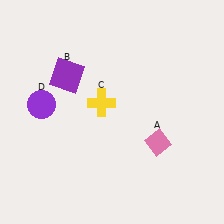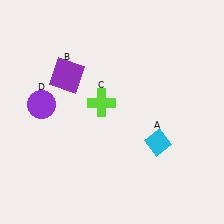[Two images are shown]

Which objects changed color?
A changed from pink to cyan. C changed from yellow to lime.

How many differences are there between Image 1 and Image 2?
There are 2 differences between the two images.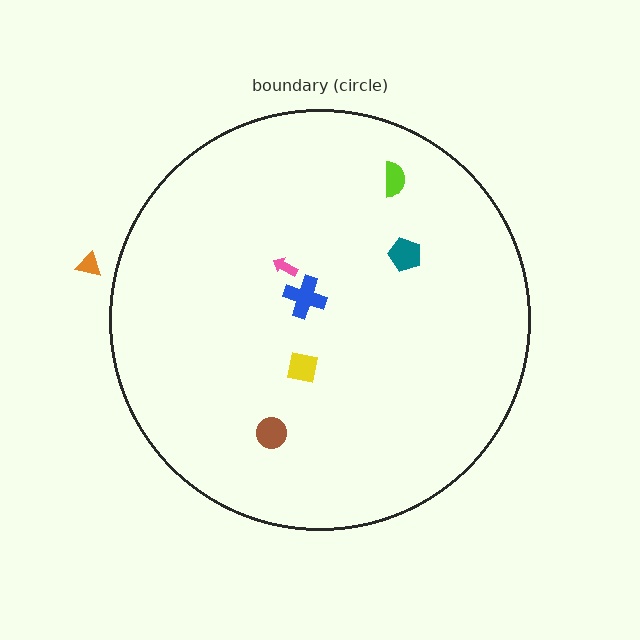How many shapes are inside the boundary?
6 inside, 1 outside.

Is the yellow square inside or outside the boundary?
Inside.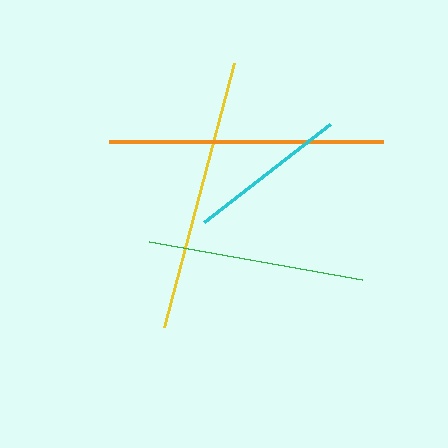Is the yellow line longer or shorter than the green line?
The yellow line is longer than the green line.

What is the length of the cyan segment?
The cyan segment is approximately 160 pixels long.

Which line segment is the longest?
The orange line is the longest at approximately 274 pixels.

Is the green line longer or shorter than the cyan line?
The green line is longer than the cyan line.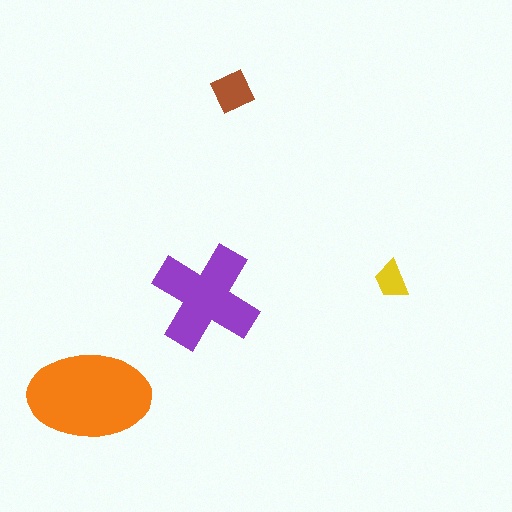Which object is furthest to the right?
The yellow trapezoid is rightmost.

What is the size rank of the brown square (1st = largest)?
3rd.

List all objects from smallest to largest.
The yellow trapezoid, the brown square, the purple cross, the orange ellipse.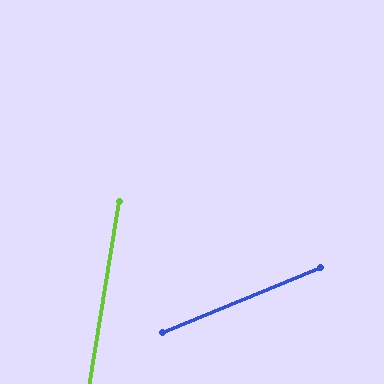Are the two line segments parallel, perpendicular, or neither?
Neither parallel nor perpendicular — they differ by about 59°.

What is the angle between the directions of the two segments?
Approximately 59 degrees.